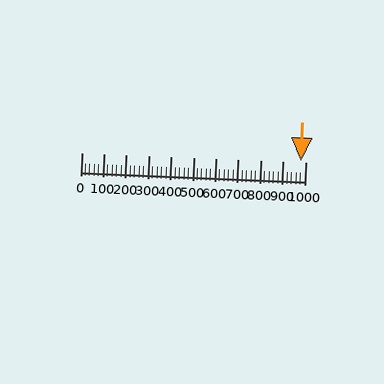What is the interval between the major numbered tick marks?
The major tick marks are spaced 100 units apart.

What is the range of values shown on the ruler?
The ruler shows values from 0 to 1000.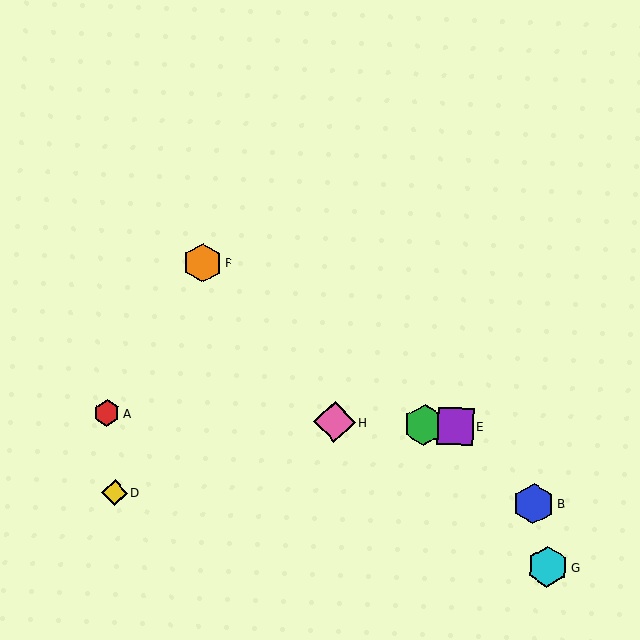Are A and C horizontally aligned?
Yes, both are at y≈413.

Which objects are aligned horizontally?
Objects A, C, E, H are aligned horizontally.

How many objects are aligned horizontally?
4 objects (A, C, E, H) are aligned horizontally.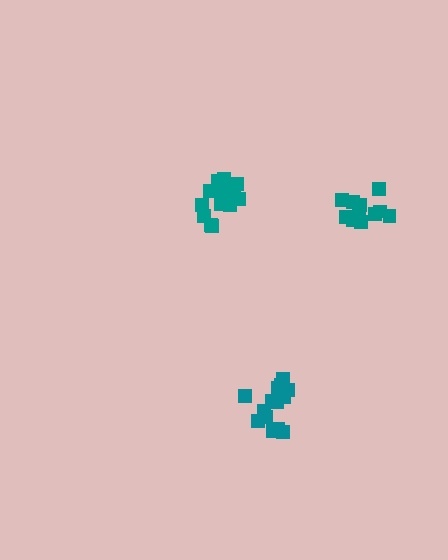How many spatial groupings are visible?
There are 3 spatial groupings.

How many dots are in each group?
Group 1: 15 dots, Group 2: 12 dots, Group 3: 17 dots (44 total).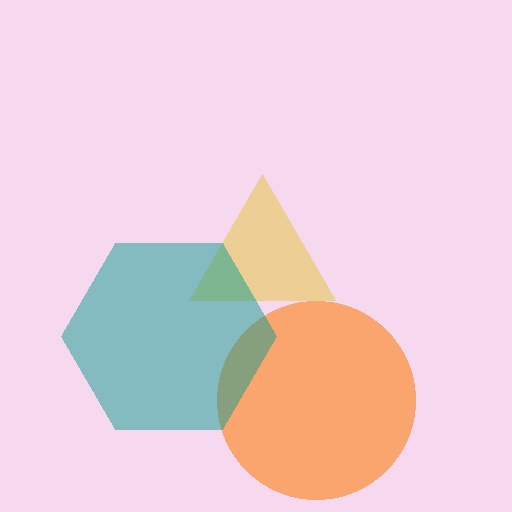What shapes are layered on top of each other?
The layered shapes are: an orange circle, a yellow triangle, a teal hexagon.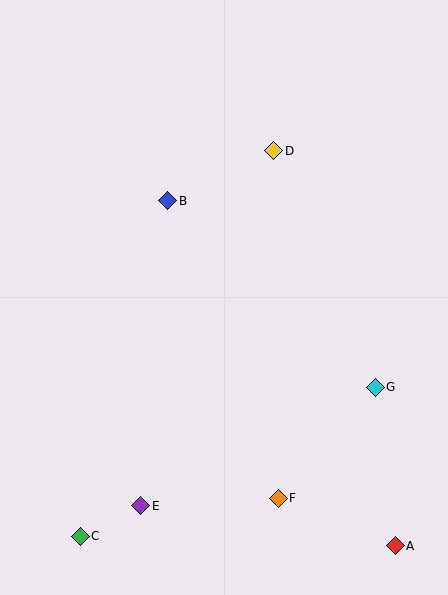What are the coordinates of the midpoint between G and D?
The midpoint between G and D is at (324, 269).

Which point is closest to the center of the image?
Point B at (168, 201) is closest to the center.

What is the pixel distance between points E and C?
The distance between E and C is 68 pixels.